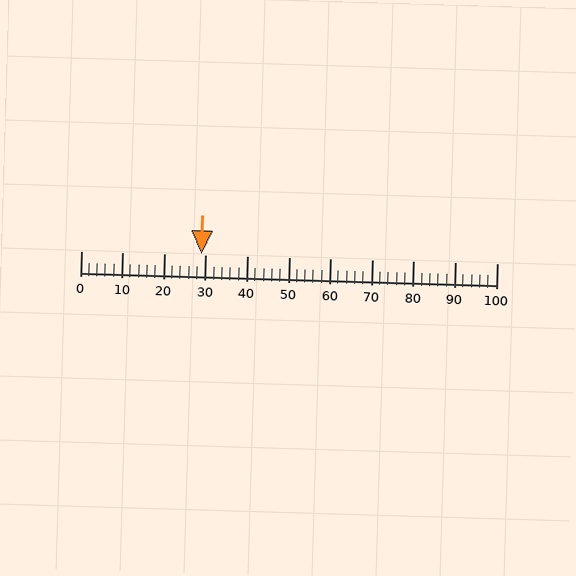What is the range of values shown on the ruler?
The ruler shows values from 0 to 100.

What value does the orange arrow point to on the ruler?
The orange arrow points to approximately 29.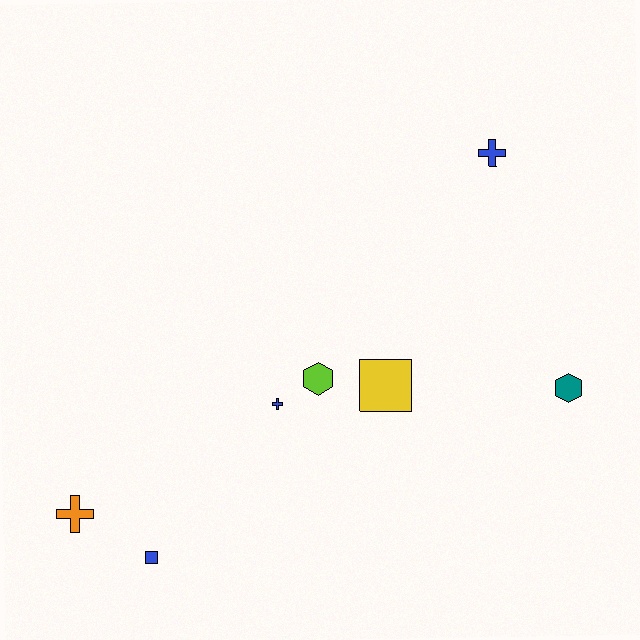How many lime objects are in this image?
There is 1 lime object.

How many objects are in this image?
There are 7 objects.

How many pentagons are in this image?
There are no pentagons.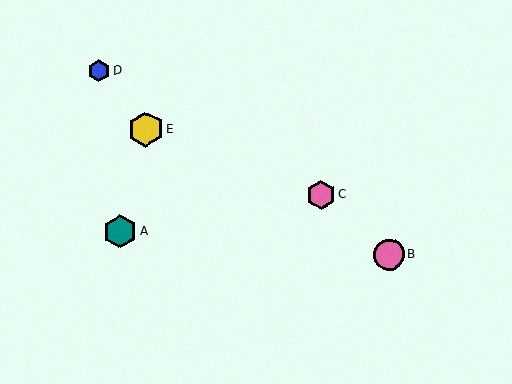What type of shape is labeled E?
Shape E is a yellow hexagon.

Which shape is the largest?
The yellow hexagon (labeled E) is the largest.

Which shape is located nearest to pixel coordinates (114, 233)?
The teal hexagon (labeled A) at (120, 231) is nearest to that location.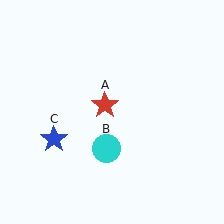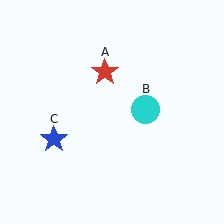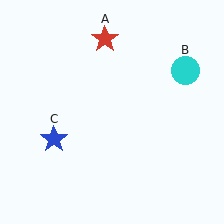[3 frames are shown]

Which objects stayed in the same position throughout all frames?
Blue star (object C) remained stationary.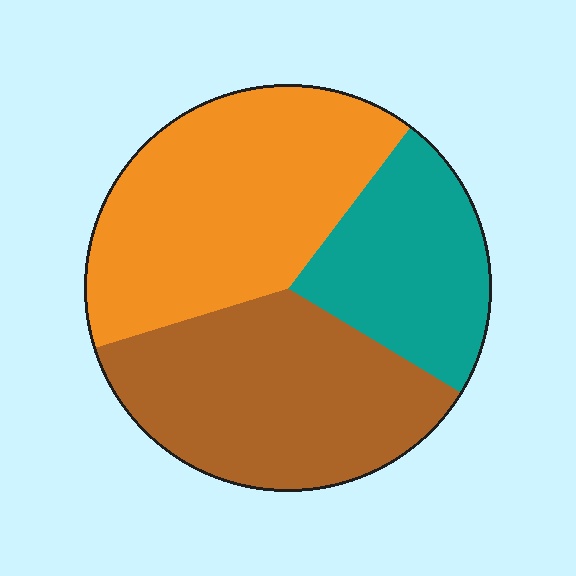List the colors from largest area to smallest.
From largest to smallest: orange, brown, teal.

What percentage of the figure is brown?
Brown covers around 35% of the figure.